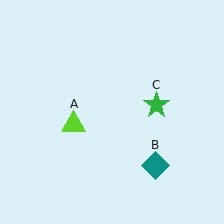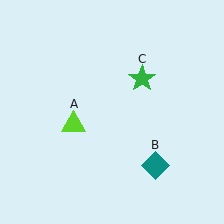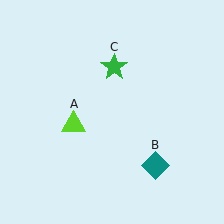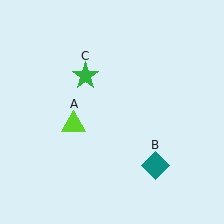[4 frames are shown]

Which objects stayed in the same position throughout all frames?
Lime triangle (object A) and teal diamond (object B) remained stationary.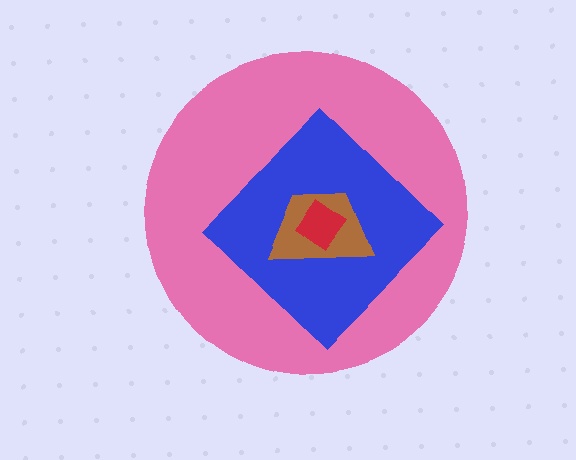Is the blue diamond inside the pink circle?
Yes.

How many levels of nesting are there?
4.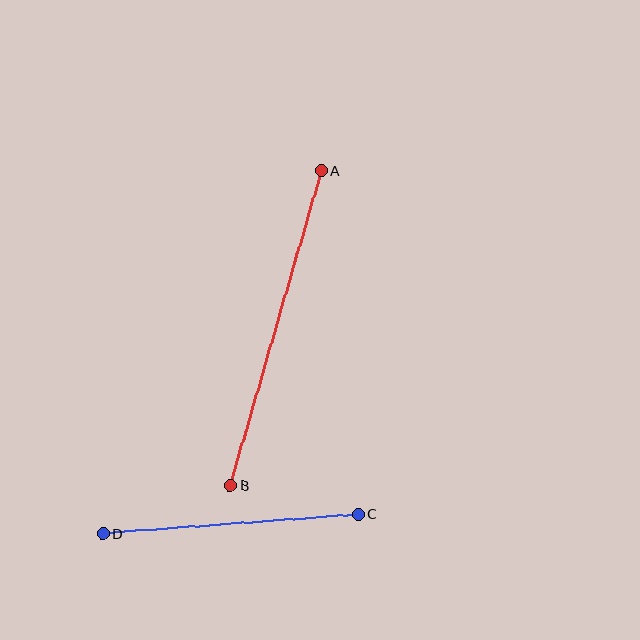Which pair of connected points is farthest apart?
Points A and B are farthest apart.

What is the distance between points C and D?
The distance is approximately 256 pixels.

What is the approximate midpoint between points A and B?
The midpoint is at approximately (276, 328) pixels.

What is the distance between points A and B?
The distance is approximately 328 pixels.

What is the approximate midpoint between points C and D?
The midpoint is at approximately (231, 524) pixels.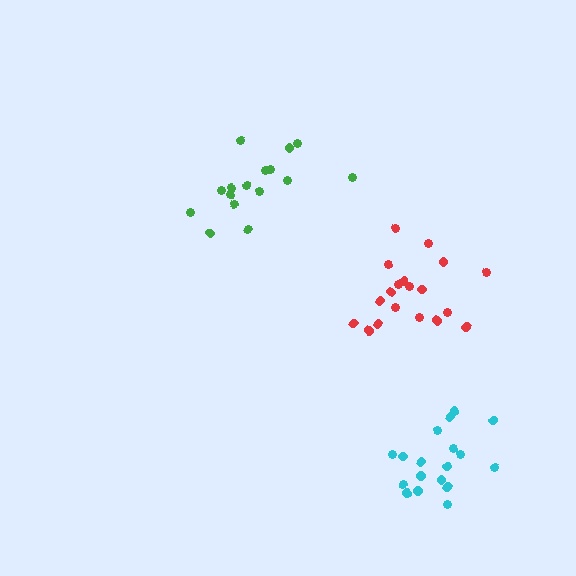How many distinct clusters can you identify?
There are 3 distinct clusters.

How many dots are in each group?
Group 1: 16 dots, Group 2: 18 dots, Group 3: 19 dots (53 total).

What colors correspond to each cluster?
The clusters are colored: green, cyan, red.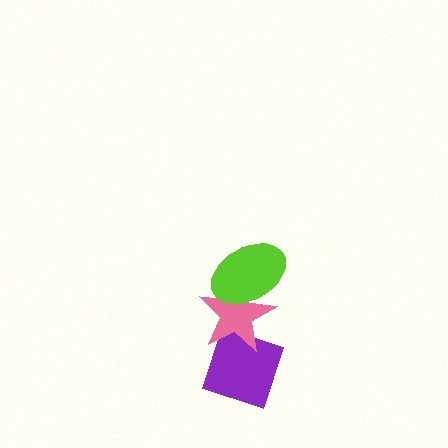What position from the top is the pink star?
The pink star is 2nd from the top.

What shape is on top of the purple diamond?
The pink star is on top of the purple diamond.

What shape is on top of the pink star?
The lime ellipse is on top of the pink star.